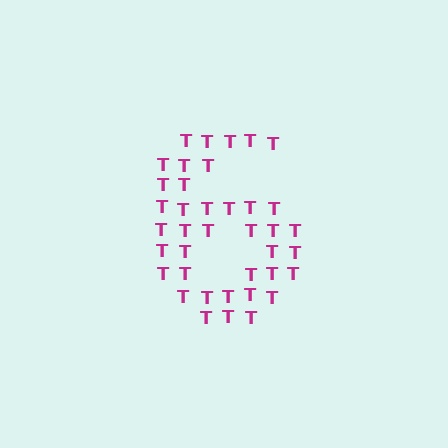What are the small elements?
The small elements are letter T's.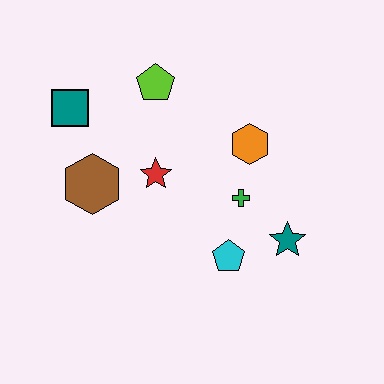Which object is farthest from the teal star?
The teal square is farthest from the teal star.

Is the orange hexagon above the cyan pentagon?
Yes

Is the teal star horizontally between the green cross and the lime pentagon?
No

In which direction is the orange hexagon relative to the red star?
The orange hexagon is to the right of the red star.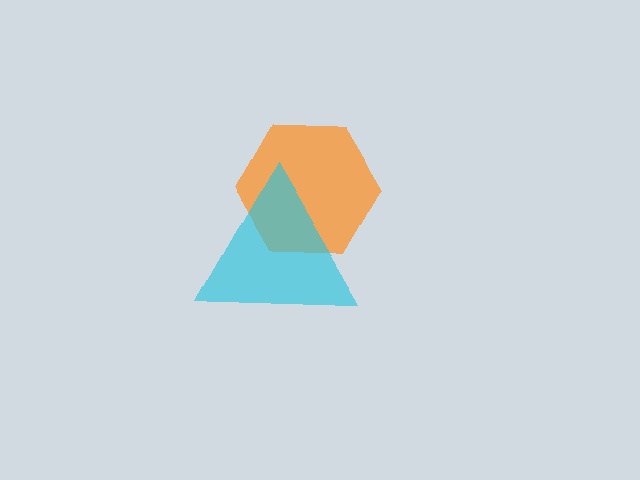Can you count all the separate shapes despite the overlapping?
Yes, there are 2 separate shapes.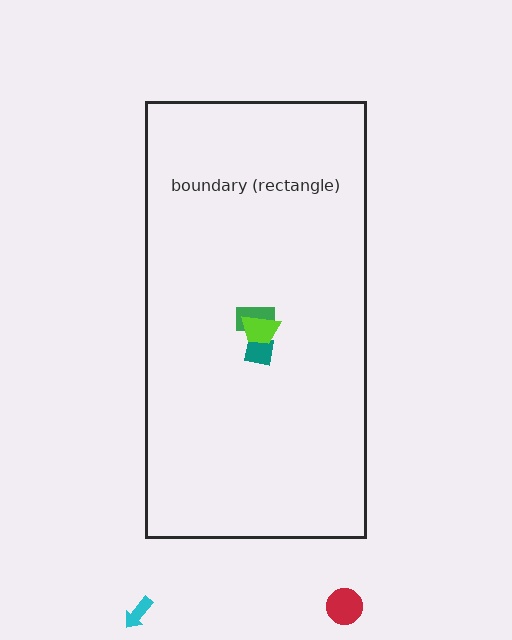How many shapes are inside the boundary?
3 inside, 2 outside.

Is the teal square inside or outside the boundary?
Inside.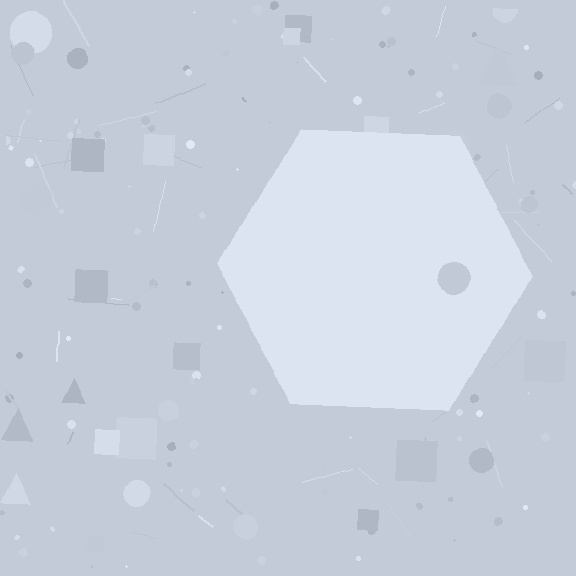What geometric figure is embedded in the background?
A hexagon is embedded in the background.